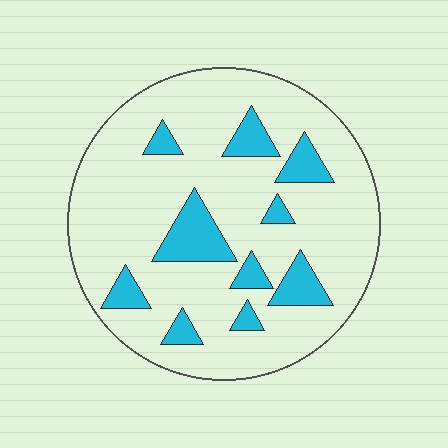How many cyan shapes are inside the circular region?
10.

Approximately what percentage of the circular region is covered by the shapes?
Approximately 15%.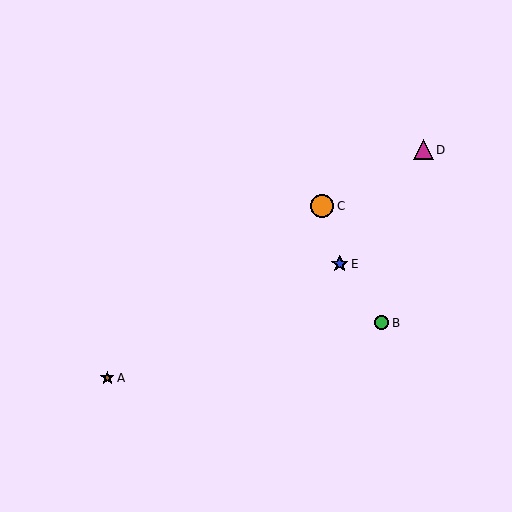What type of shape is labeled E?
Shape E is a blue star.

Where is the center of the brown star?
The center of the brown star is at (107, 378).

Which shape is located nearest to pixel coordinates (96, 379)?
The brown star (labeled A) at (107, 378) is nearest to that location.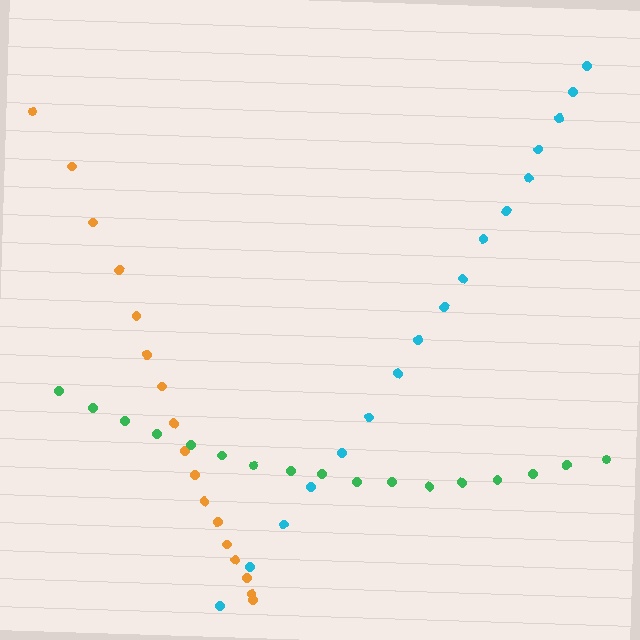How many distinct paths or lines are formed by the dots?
There are 3 distinct paths.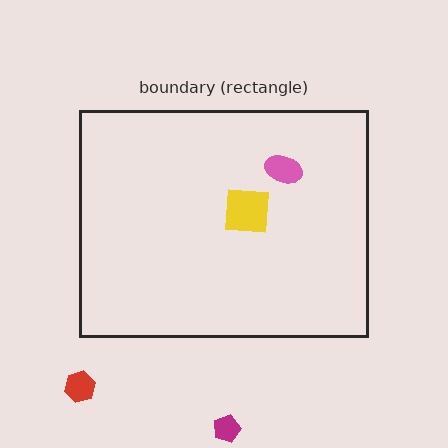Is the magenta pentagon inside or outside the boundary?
Outside.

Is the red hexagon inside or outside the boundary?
Outside.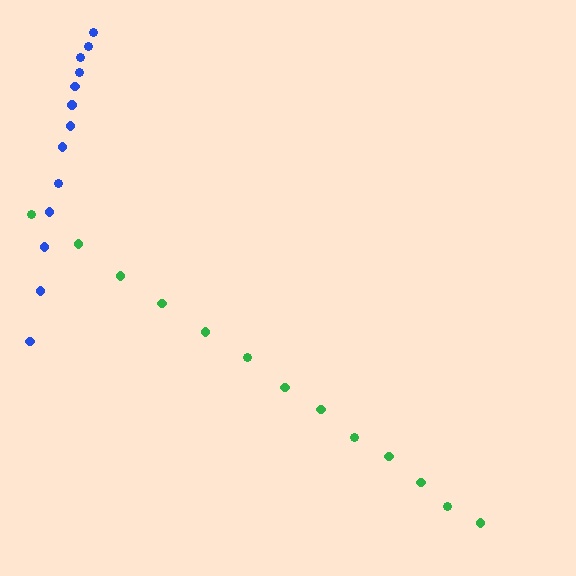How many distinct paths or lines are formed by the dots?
There are 2 distinct paths.